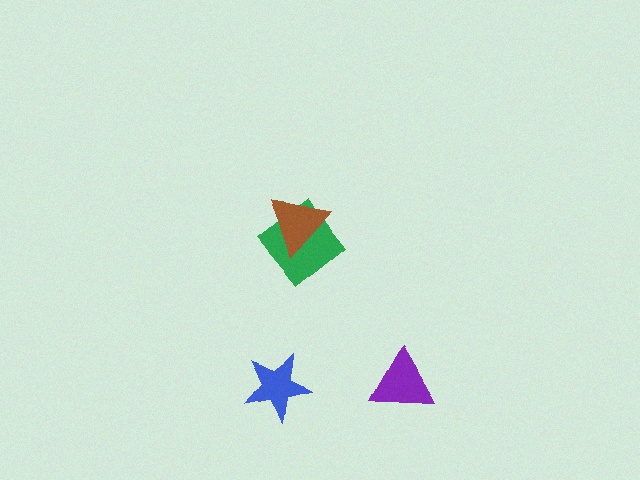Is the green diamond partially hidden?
Yes, it is partially covered by another shape.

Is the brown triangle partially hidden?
No, no other shape covers it.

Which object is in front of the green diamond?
The brown triangle is in front of the green diamond.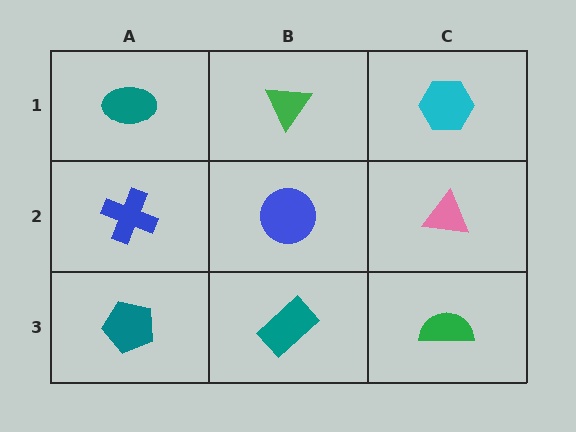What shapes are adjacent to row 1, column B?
A blue circle (row 2, column B), a teal ellipse (row 1, column A), a cyan hexagon (row 1, column C).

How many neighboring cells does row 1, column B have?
3.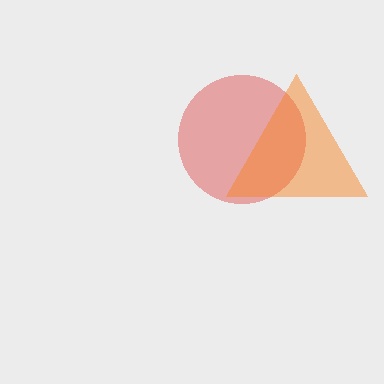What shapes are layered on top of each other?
The layered shapes are: a red circle, an orange triangle.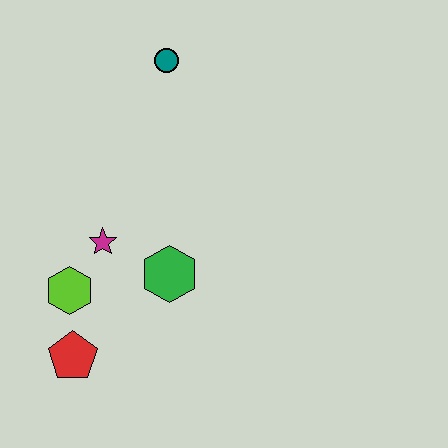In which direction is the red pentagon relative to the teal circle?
The red pentagon is below the teal circle.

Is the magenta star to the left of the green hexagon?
Yes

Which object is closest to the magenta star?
The lime hexagon is closest to the magenta star.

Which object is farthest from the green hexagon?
The teal circle is farthest from the green hexagon.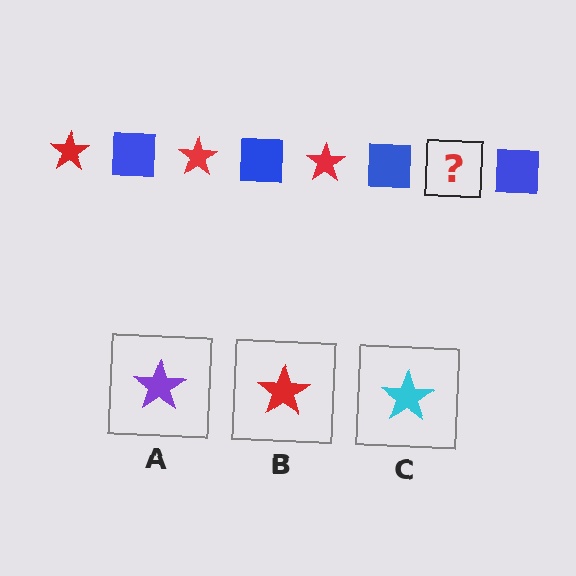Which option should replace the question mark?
Option B.